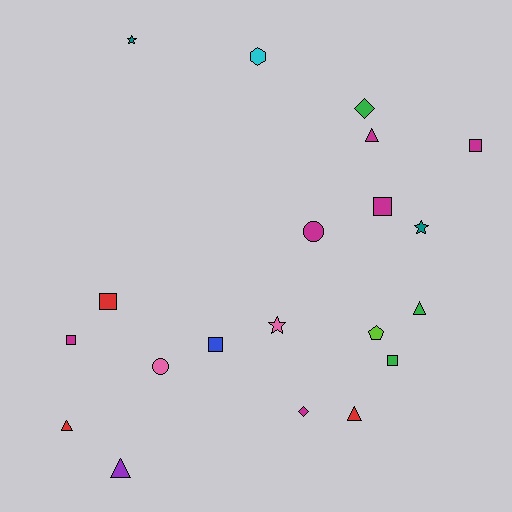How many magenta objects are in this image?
There are 6 magenta objects.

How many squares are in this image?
There are 6 squares.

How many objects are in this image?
There are 20 objects.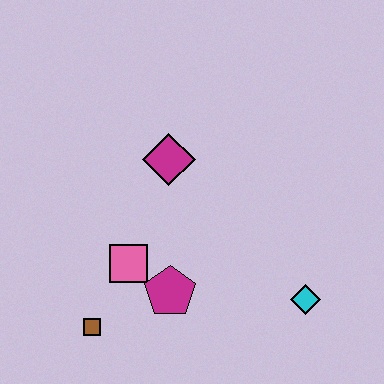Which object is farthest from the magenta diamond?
The cyan diamond is farthest from the magenta diamond.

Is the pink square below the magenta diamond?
Yes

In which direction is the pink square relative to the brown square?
The pink square is above the brown square.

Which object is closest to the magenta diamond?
The pink square is closest to the magenta diamond.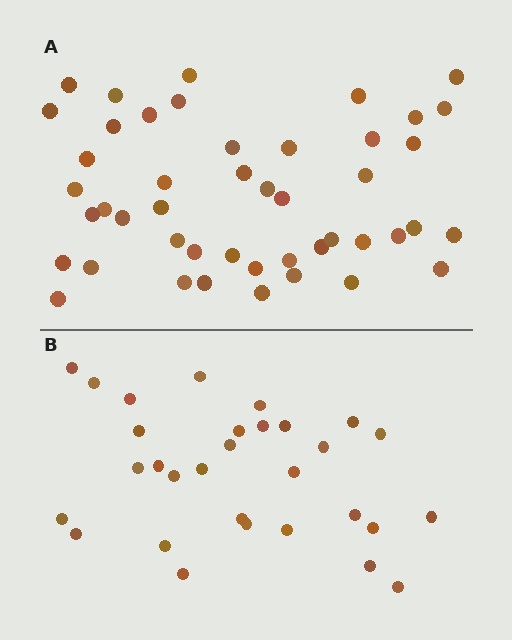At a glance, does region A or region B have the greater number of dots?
Region A (the top region) has more dots.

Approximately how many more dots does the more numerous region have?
Region A has approximately 15 more dots than region B.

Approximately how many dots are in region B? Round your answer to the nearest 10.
About 30 dots.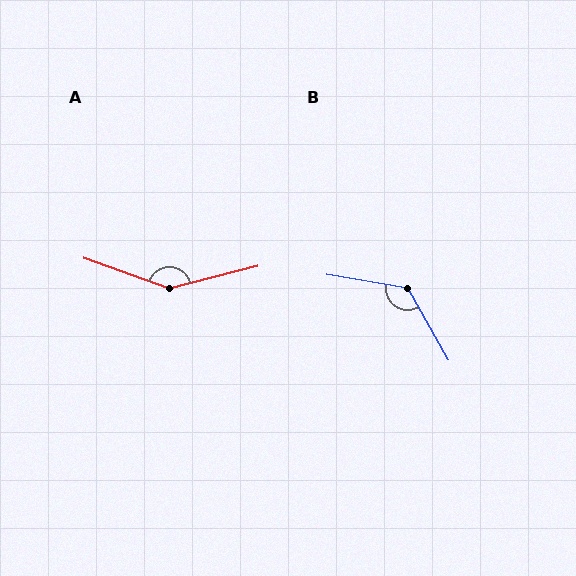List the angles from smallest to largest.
B (129°), A (146°).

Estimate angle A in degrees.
Approximately 146 degrees.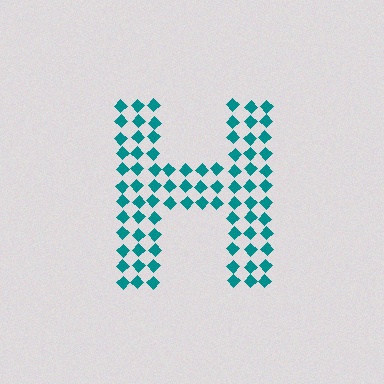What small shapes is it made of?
It is made of small diamonds.